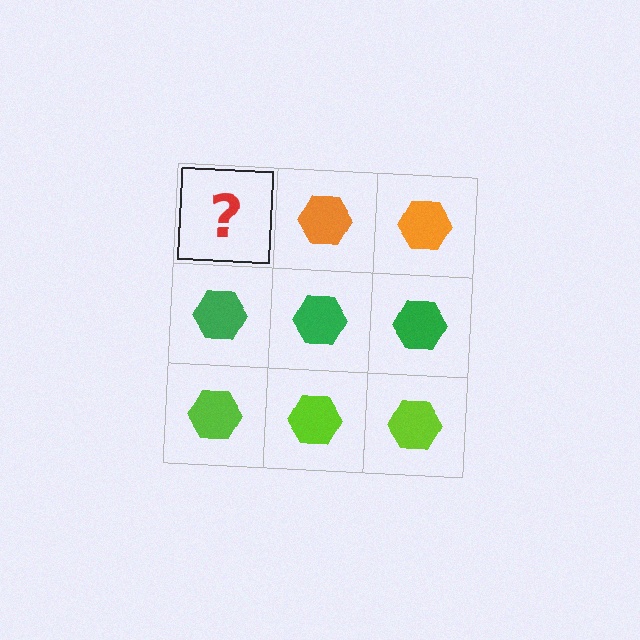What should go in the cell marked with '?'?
The missing cell should contain an orange hexagon.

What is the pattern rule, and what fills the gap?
The rule is that each row has a consistent color. The gap should be filled with an orange hexagon.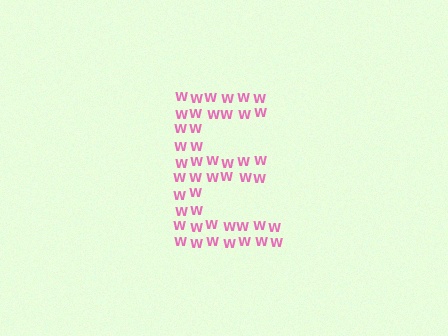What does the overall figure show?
The overall figure shows the letter E.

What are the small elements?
The small elements are letter W's.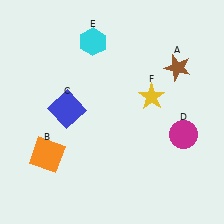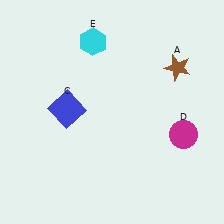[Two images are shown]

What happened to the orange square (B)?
The orange square (B) was removed in Image 2. It was in the bottom-left area of Image 1.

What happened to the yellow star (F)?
The yellow star (F) was removed in Image 2. It was in the top-right area of Image 1.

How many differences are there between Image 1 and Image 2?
There are 2 differences between the two images.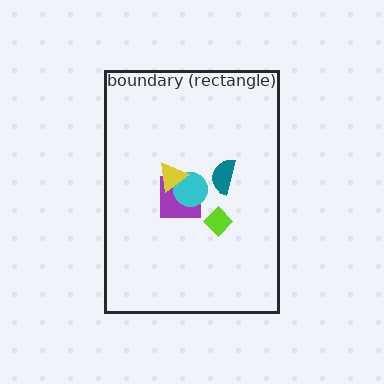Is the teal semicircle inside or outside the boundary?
Inside.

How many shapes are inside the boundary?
5 inside, 0 outside.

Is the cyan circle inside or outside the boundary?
Inside.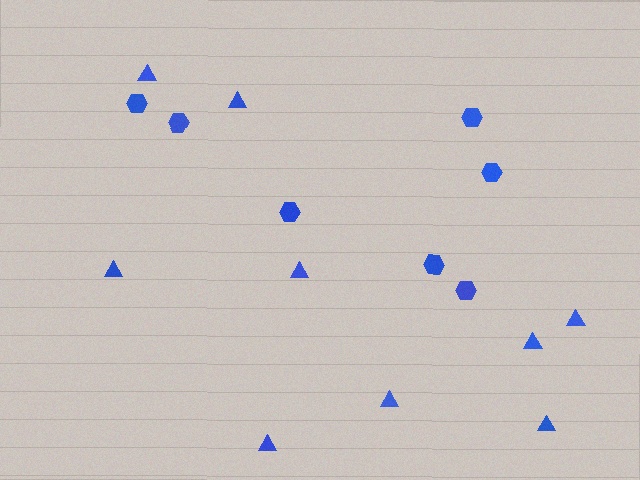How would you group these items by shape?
There are 2 groups: one group of hexagons (7) and one group of triangles (9).